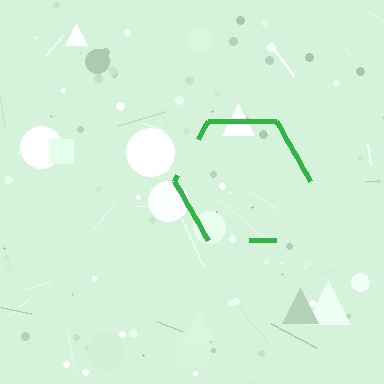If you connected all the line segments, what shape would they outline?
They would outline a hexagon.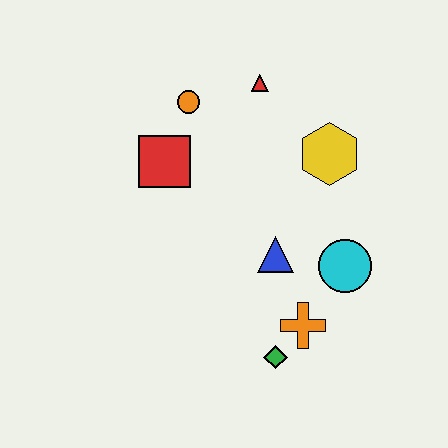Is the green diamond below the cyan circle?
Yes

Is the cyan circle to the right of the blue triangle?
Yes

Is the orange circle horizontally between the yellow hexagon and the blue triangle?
No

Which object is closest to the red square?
The orange circle is closest to the red square.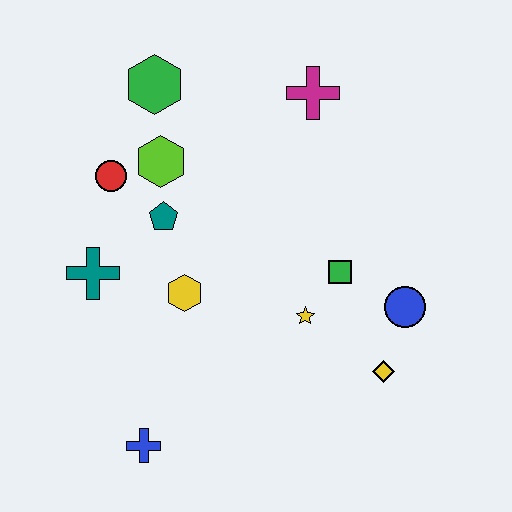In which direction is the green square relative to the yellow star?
The green square is above the yellow star.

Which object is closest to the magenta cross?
The green hexagon is closest to the magenta cross.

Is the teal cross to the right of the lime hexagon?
No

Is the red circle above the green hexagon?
No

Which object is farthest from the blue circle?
The green hexagon is farthest from the blue circle.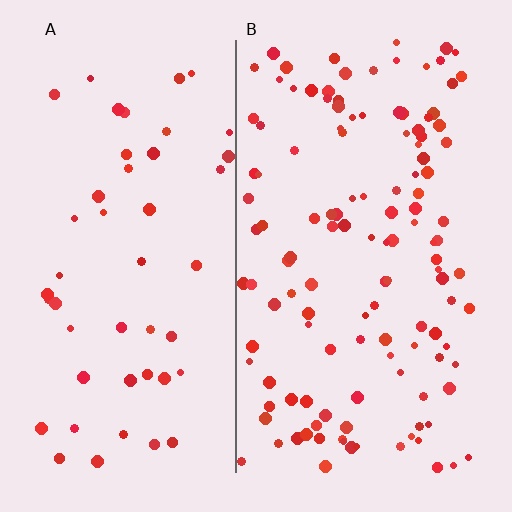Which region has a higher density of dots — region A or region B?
B (the right).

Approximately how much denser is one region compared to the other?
Approximately 2.7× — region B over region A.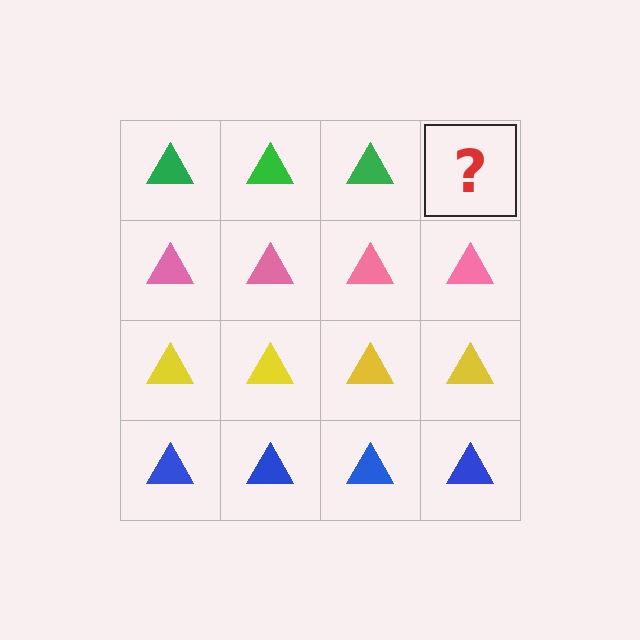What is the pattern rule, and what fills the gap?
The rule is that each row has a consistent color. The gap should be filled with a green triangle.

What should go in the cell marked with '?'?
The missing cell should contain a green triangle.